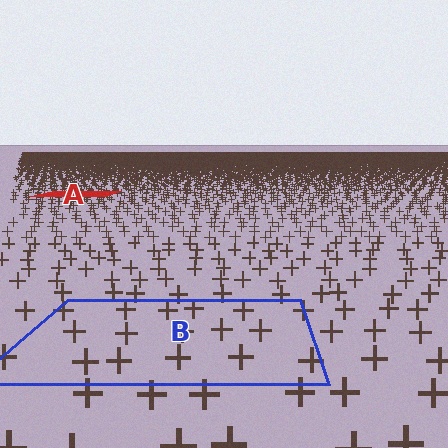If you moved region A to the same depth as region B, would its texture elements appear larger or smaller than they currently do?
They would appear larger. At a closer depth, the same texture elements are projected at a bigger on-screen size.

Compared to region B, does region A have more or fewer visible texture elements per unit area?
Region A has more texture elements per unit area — they are packed more densely because it is farther away.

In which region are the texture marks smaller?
The texture marks are smaller in region A, because it is farther away.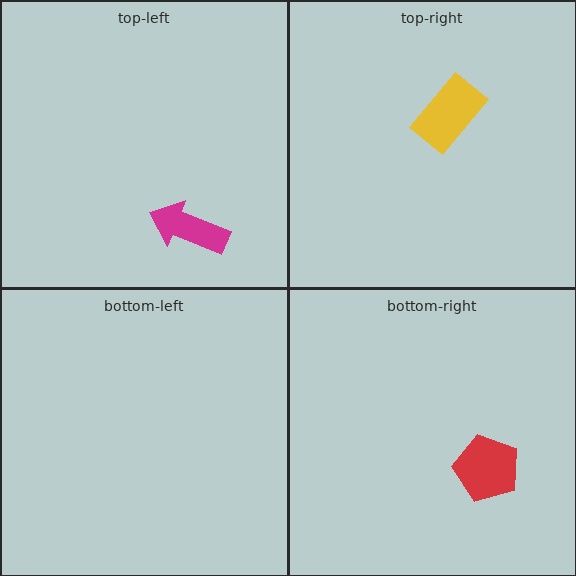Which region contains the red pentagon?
The bottom-right region.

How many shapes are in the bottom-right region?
1.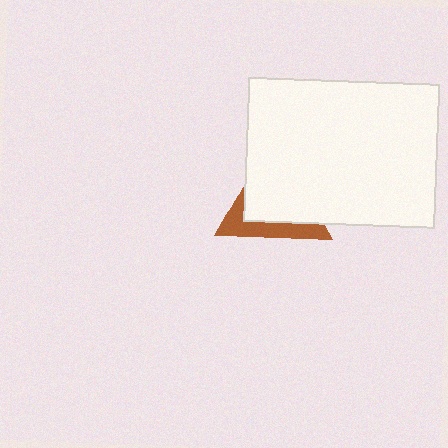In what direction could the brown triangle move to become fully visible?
The brown triangle could move toward the lower-left. That would shift it out from behind the white rectangle entirely.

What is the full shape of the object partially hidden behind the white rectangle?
The partially hidden object is a brown triangle.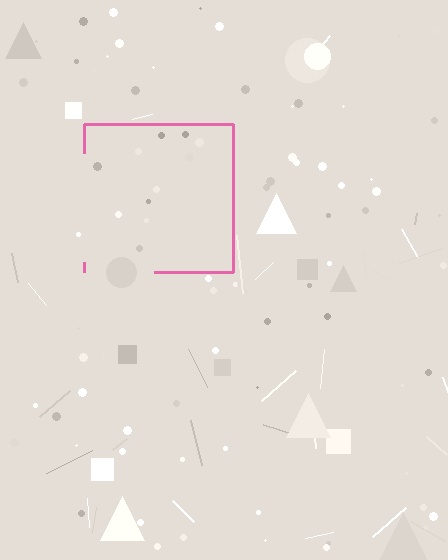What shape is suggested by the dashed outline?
The dashed outline suggests a square.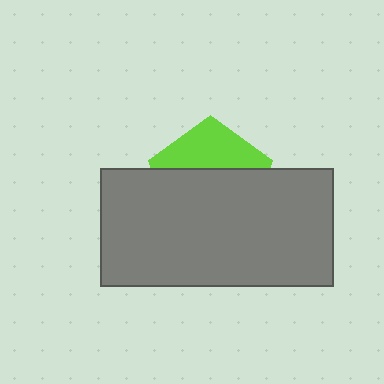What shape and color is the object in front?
The object in front is a gray rectangle.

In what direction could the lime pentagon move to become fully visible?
The lime pentagon could move up. That would shift it out from behind the gray rectangle entirely.